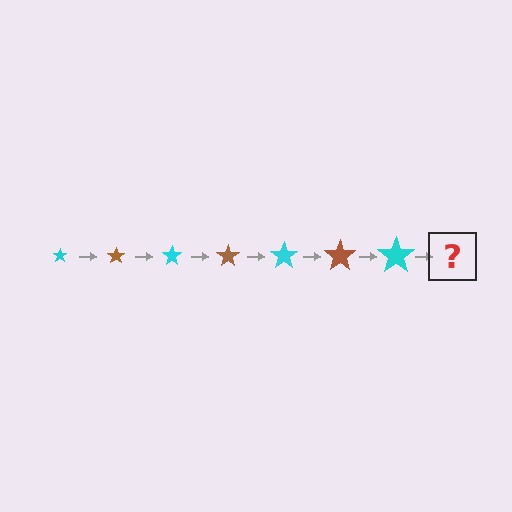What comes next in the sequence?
The next element should be a brown star, larger than the previous one.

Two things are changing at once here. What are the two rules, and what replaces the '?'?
The two rules are that the star grows larger each step and the color cycles through cyan and brown. The '?' should be a brown star, larger than the previous one.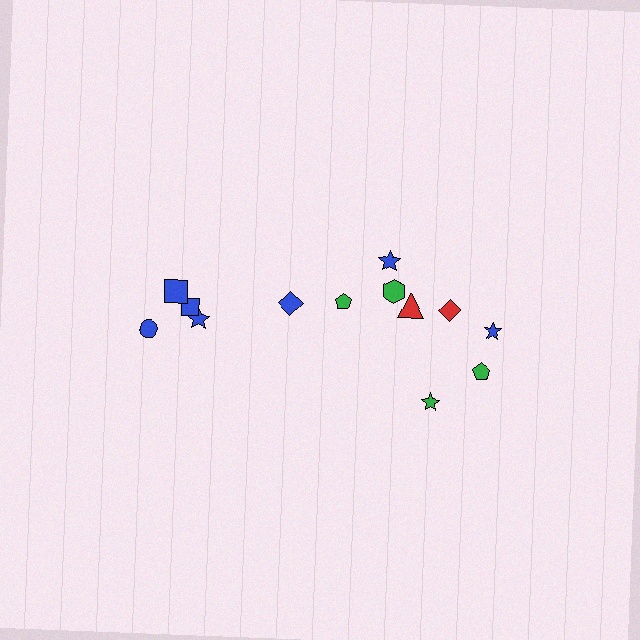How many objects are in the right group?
There are 8 objects.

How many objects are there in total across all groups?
There are 13 objects.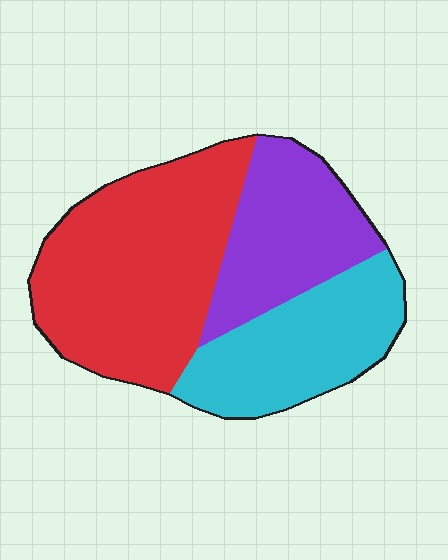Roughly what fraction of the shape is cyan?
Cyan covers about 30% of the shape.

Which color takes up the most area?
Red, at roughly 45%.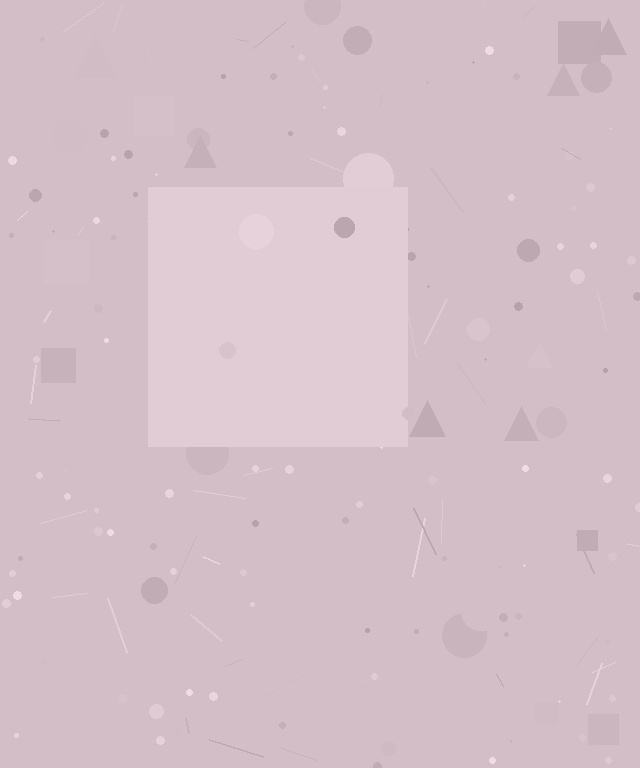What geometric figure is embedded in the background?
A square is embedded in the background.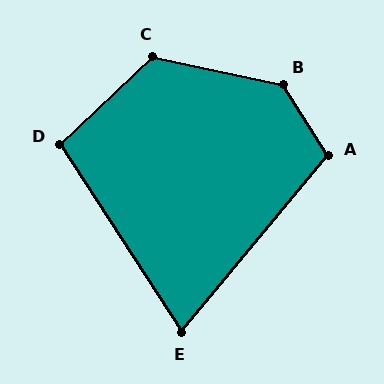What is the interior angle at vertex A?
Approximately 108 degrees (obtuse).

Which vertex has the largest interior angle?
B, at approximately 134 degrees.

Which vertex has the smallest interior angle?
E, at approximately 73 degrees.